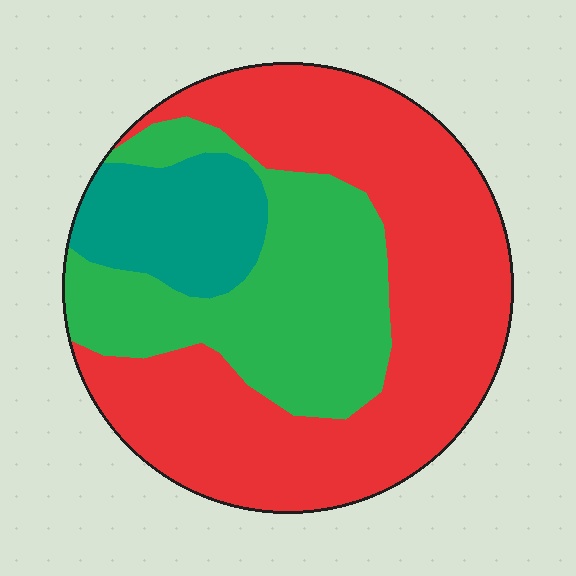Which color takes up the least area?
Teal, at roughly 15%.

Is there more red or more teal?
Red.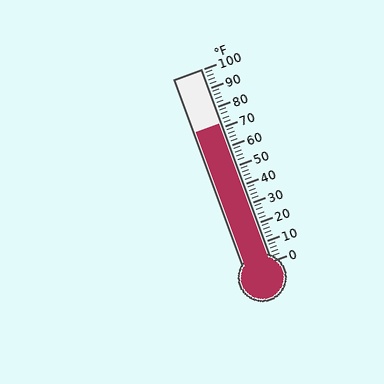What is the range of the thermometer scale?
The thermometer scale ranges from 0°F to 100°F.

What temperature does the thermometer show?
The thermometer shows approximately 72°F.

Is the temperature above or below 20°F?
The temperature is above 20°F.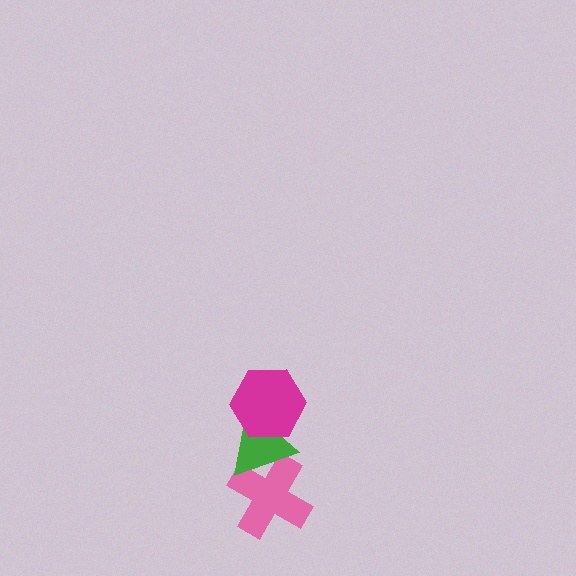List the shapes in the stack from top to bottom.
From top to bottom: the magenta hexagon, the green triangle, the pink cross.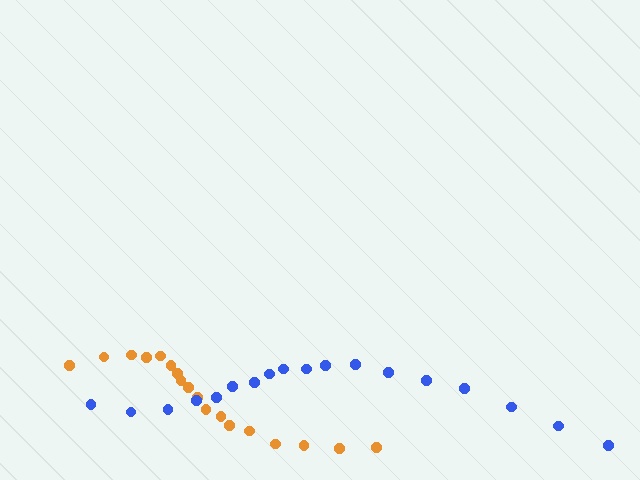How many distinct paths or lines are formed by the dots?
There are 2 distinct paths.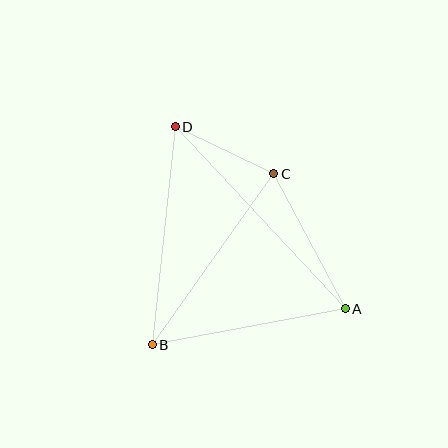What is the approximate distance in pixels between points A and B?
The distance between A and B is approximately 196 pixels.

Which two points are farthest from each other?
Points A and D are farthest from each other.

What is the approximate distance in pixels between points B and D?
The distance between B and D is approximately 219 pixels.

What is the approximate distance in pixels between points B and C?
The distance between B and C is approximately 209 pixels.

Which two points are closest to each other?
Points C and D are closest to each other.